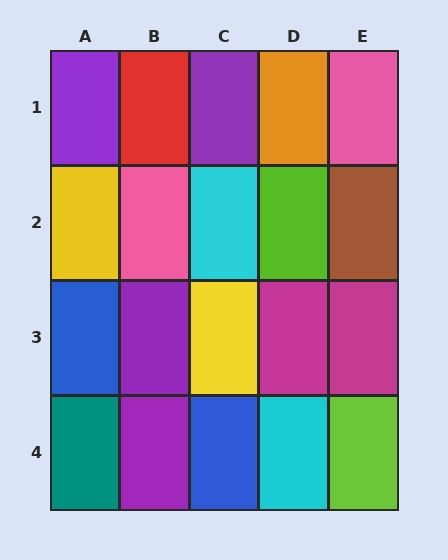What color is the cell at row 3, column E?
Magenta.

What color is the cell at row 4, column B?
Purple.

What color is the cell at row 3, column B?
Purple.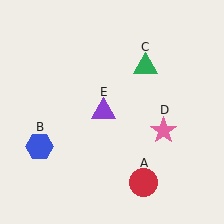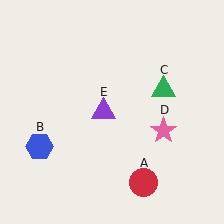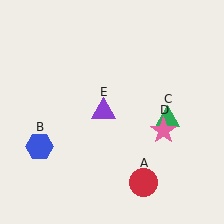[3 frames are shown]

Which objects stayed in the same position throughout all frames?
Red circle (object A) and blue hexagon (object B) and pink star (object D) and purple triangle (object E) remained stationary.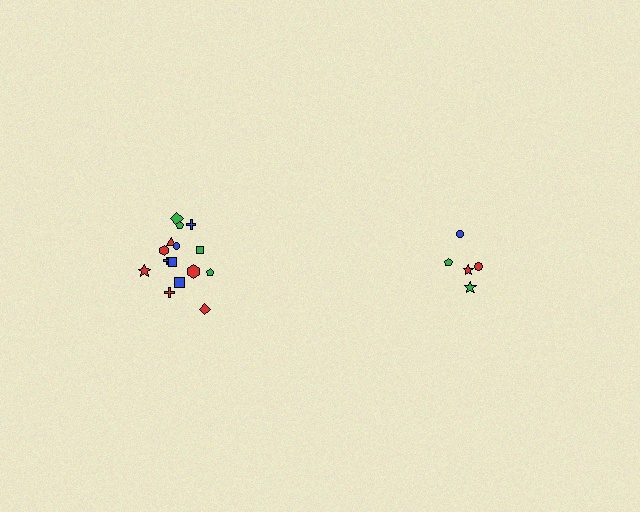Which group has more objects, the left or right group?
The left group.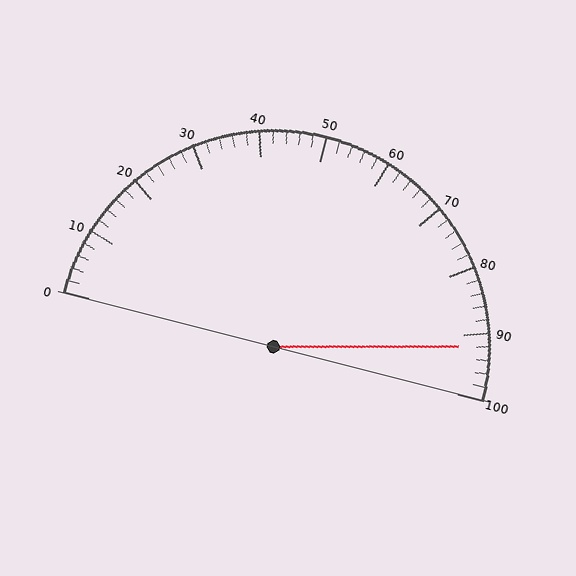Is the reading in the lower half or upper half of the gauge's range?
The reading is in the upper half of the range (0 to 100).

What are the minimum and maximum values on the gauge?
The gauge ranges from 0 to 100.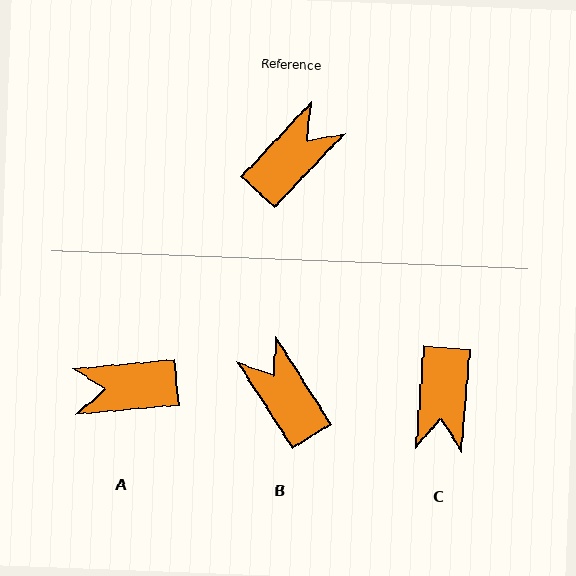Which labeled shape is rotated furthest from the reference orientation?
C, about 141 degrees away.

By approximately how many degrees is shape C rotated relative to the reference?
Approximately 141 degrees clockwise.